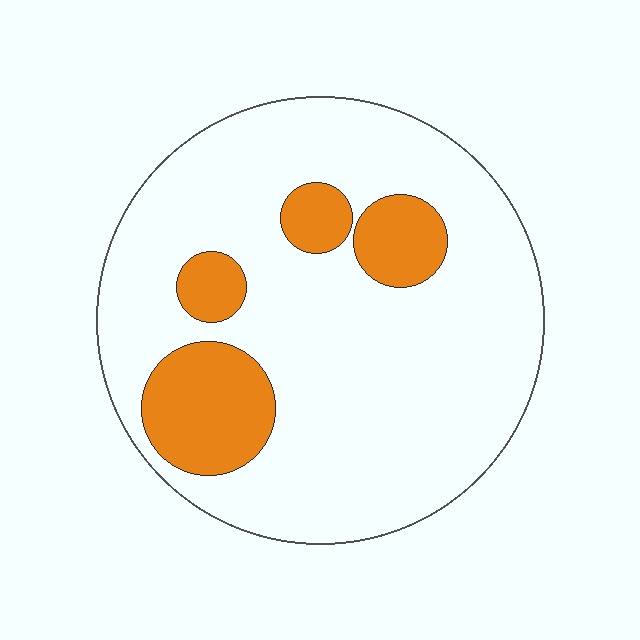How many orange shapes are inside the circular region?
4.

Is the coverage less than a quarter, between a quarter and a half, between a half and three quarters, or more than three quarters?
Less than a quarter.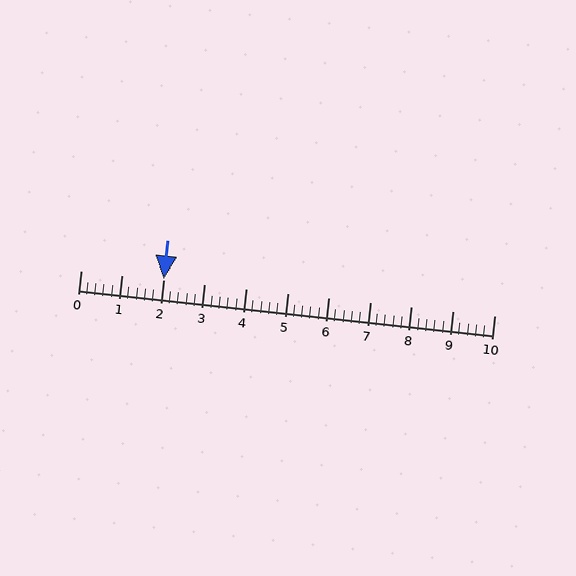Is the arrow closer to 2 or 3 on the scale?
The arrow is closer to 2.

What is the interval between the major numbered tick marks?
The major tick marks are spaced 1 units apart.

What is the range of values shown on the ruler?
The ruler shows values from 0 to 10.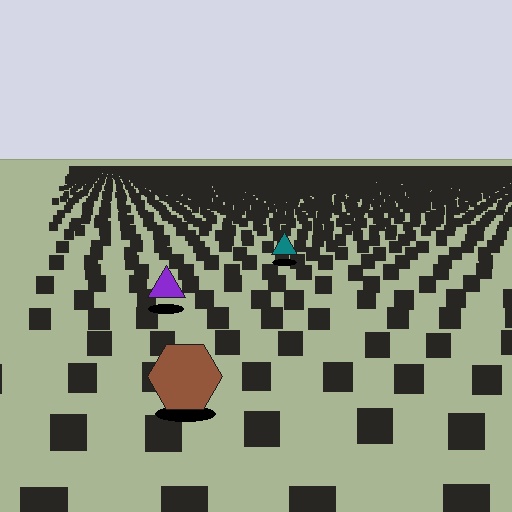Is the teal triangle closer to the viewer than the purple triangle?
No. The purple triangle is closer — you can tell from the texture gradient: the ground texture is coarser near it.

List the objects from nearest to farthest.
From nearest to farthest: the brown hexagon, the purple triangle, the teal triangle.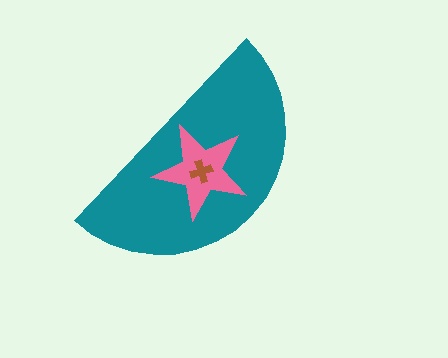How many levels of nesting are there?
3.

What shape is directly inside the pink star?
The brown cross.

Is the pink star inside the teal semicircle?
Yes.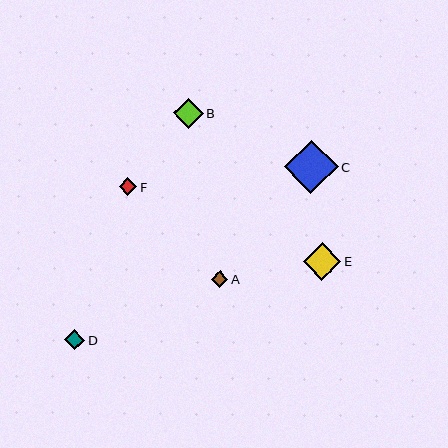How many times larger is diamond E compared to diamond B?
Diamond E is approximately 1.3 times the size of diamond B.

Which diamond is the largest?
Diamond C is the largest with a size of approximately 54 pixels.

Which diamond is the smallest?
Diamond A is the smallest with a size of approximately 17 pixels.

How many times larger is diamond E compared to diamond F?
Diamond E is approximately 2.2 times the size of diamond F.